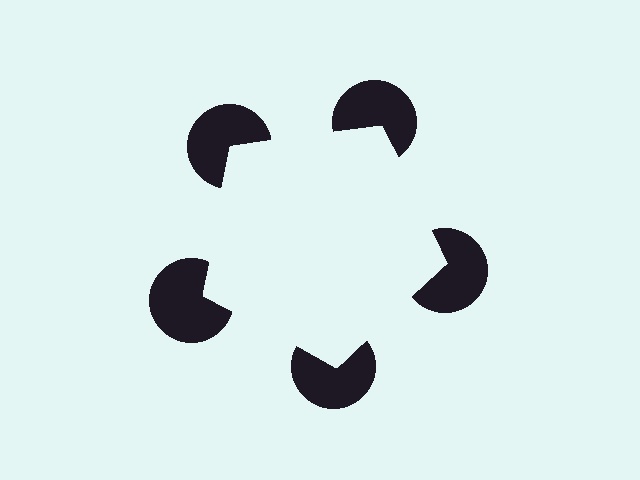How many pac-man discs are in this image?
There are 5 — one at each vertex of the illusory pentagon.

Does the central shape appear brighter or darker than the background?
It typically appears slightly brighter than the background, even though no actual brightness change is drawn.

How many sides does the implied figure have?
5 sides.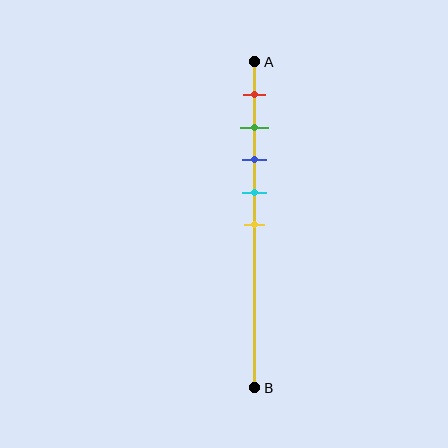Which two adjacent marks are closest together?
The green and blue marks are the closest adjacent pair.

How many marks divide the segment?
There are 5 marks dividing the segment.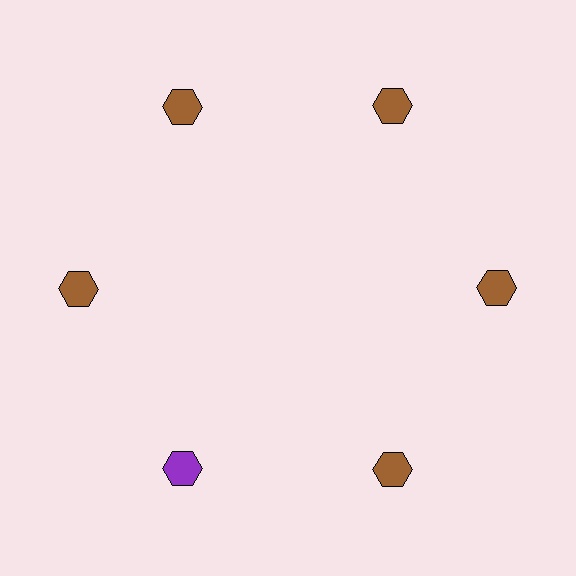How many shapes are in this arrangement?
There are 6 shapes arranged in a ring pattern.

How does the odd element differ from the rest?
It has a different color: purple instead of brown.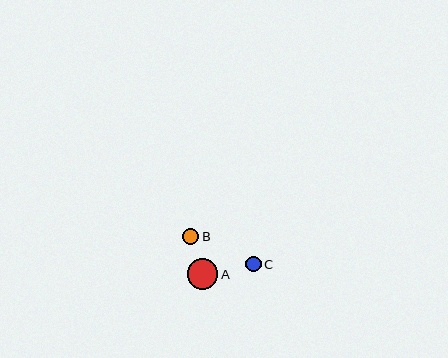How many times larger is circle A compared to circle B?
Circle A is approximately 1.9 times the size of circle B.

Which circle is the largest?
Circle A is the largest with a size of approximately 31 pixels.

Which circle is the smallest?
Circle C is the smallest with a size of approximately 16 pixels.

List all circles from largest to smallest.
From largest to smallest: A, B, C.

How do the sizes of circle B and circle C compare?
Circle B and circle C are approximately the same size.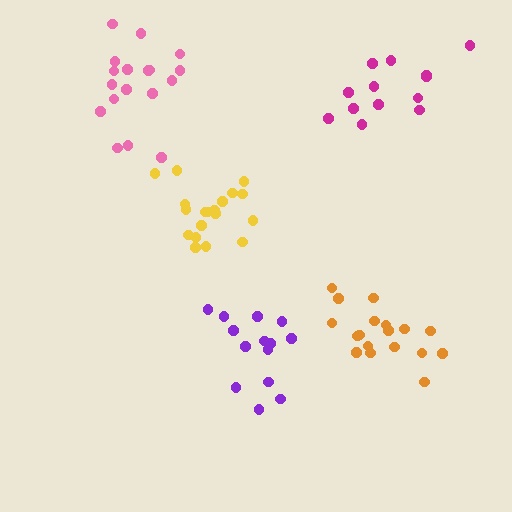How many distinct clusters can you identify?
There are 5 distinct clusters.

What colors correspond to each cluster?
The clusters are colored: yellow, purple, magenta, orange, pink.